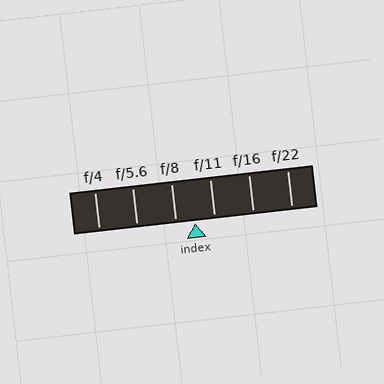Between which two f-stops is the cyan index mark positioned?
The index mark is between f/8 and f/11.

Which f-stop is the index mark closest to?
The index mark is closest to f/8.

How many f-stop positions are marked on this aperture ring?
There are 6 f-stop positions marked.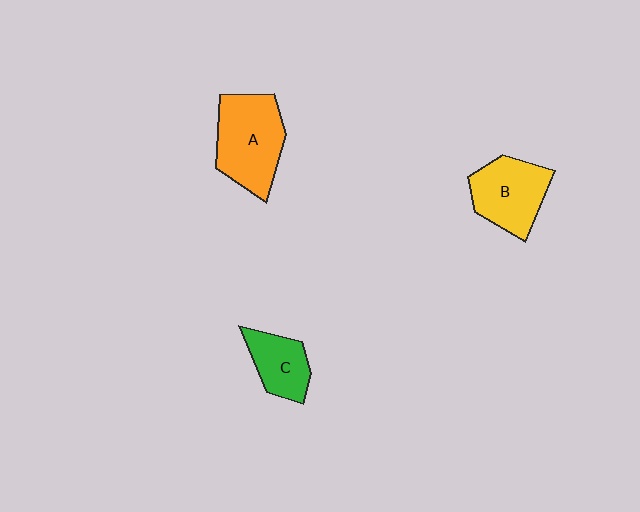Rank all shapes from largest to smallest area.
From largest to smallest: A (orange), B (yellow), C (green).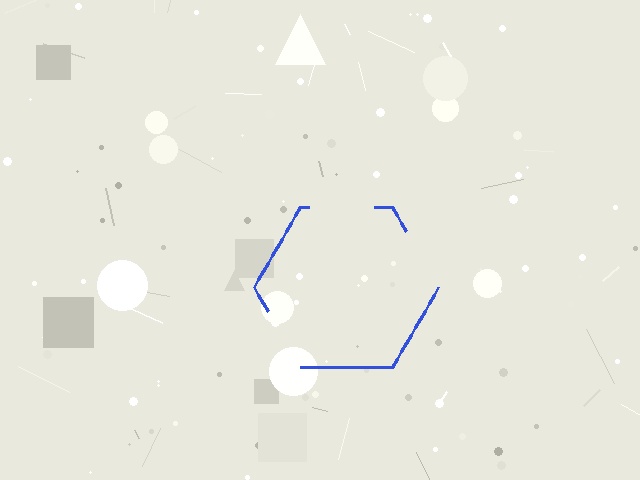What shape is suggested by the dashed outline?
The dashed outline suggests a hexagon.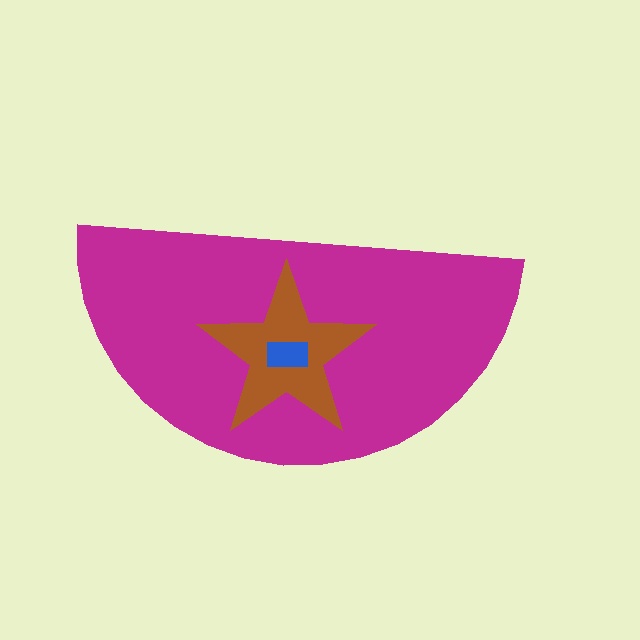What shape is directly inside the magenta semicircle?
The brown star.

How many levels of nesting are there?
3.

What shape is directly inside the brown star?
The blue rectangle.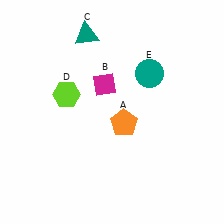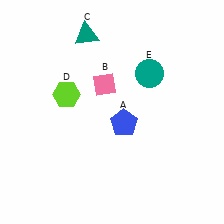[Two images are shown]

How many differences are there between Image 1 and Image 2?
There are 2 differences between the two images.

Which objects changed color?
A changed from orange to blue. B changed from magenta to pink.